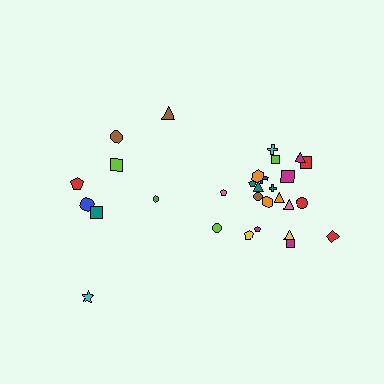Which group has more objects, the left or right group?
The right group.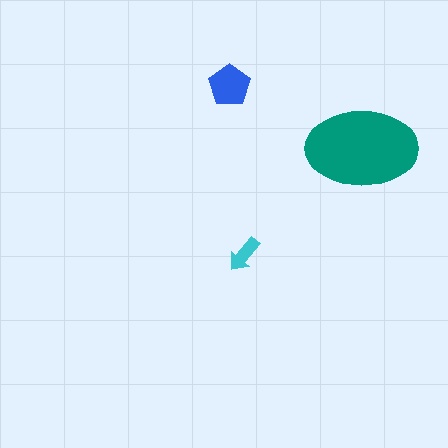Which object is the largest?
The teal ellipse.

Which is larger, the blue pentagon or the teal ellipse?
The teal ellipse.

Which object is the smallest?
The cyan arrow.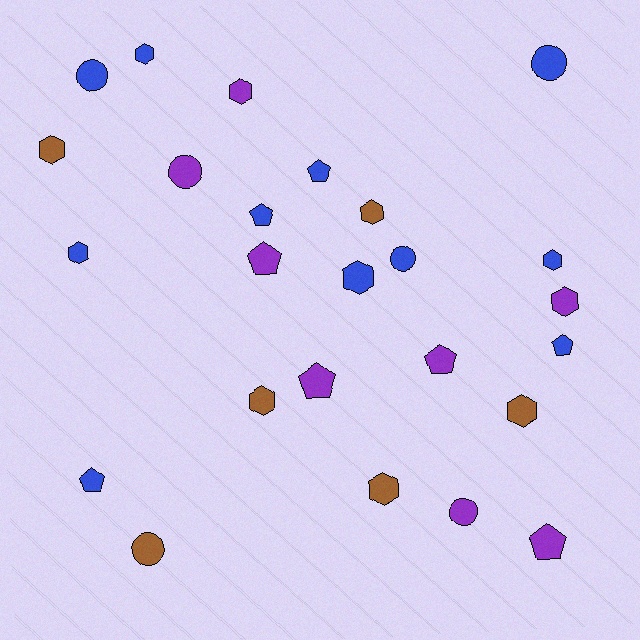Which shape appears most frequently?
Hexagon, with 11 objects.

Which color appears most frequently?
Blue, with 11 objects.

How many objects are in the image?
There are 25 objects.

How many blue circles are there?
There are 3 blue circles.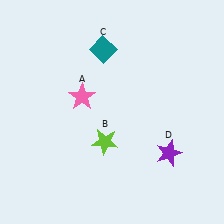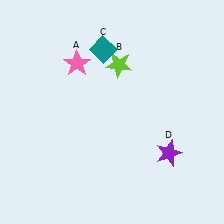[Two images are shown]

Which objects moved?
The objects that moved are: the pink star (A), the lime star (B).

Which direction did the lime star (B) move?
The lime star (B) moved up.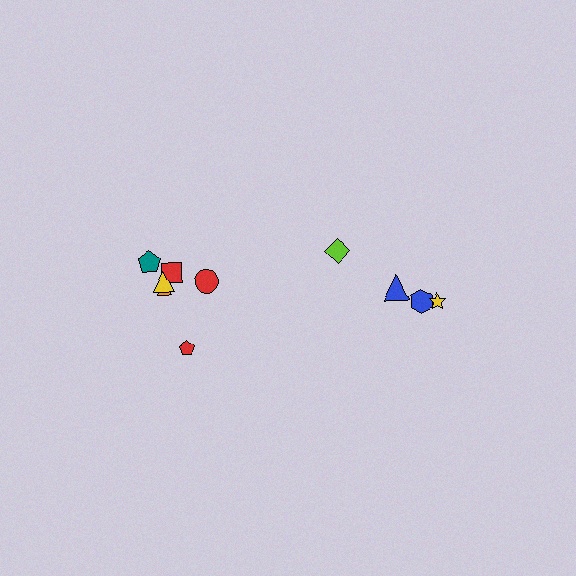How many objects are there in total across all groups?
There are 10 objects.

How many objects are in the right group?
There are 4 objects.